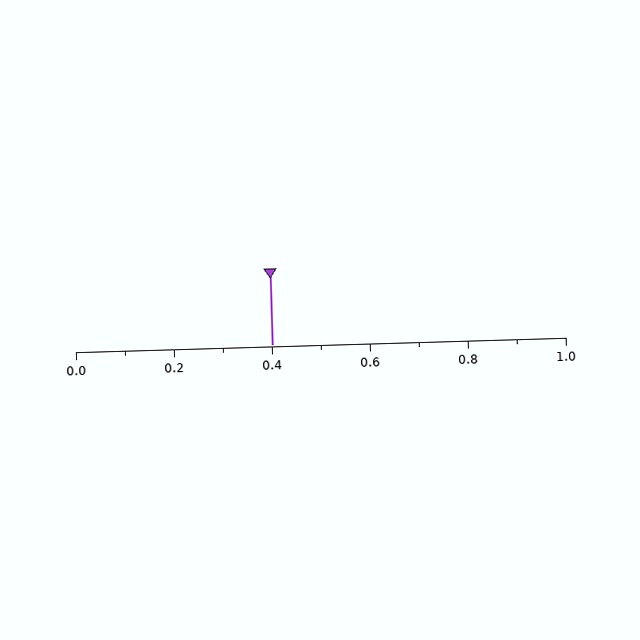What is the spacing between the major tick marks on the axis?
The major ticks are spaced 0.2 apart.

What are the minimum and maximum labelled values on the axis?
The axis runs from 0.0 to 1.0.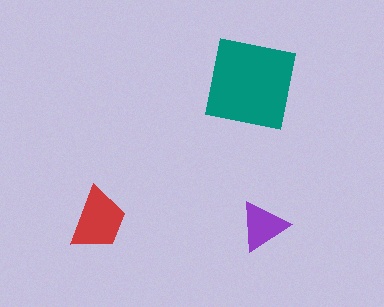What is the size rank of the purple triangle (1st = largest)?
3rd.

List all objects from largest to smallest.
The teal square, the red trapezoid, the purple triangle.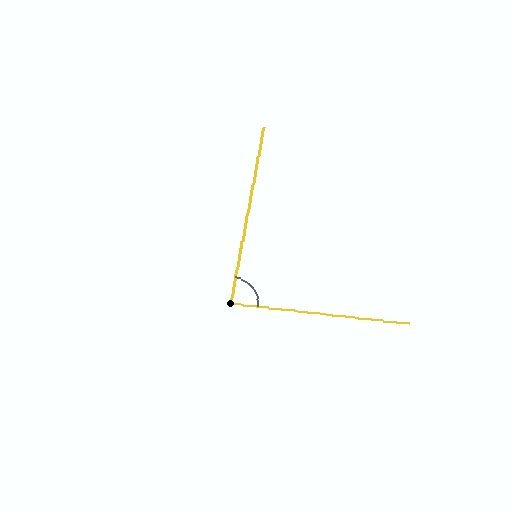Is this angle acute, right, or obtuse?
It is approximately a right angle.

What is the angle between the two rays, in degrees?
Approximately 86 degrees.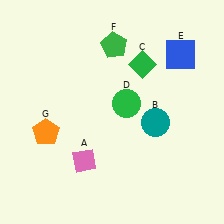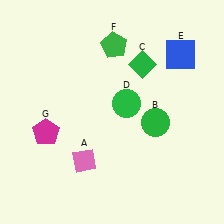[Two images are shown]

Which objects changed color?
B changed from teal to green. G changed from orange to magenta.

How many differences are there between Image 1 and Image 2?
There are 2 differences between the two images.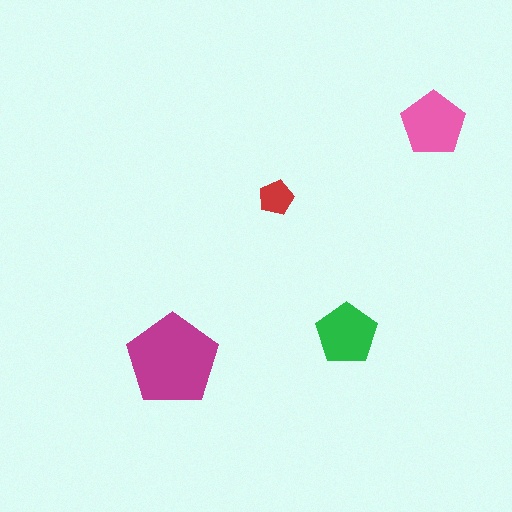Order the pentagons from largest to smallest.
the magenta one, the pink one, the green one, the red one.